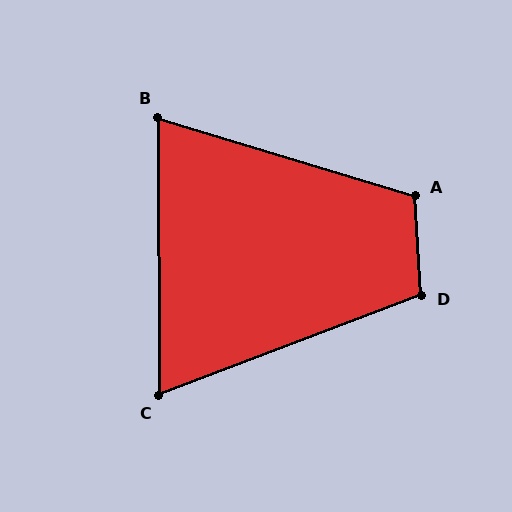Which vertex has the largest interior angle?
A, at approximately 111 degrees.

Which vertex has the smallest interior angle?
C, at approximately 69 degrees.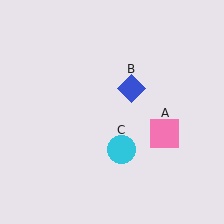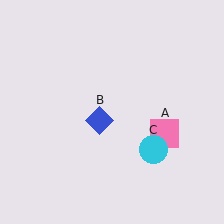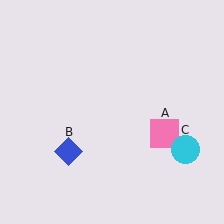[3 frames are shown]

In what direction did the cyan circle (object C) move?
The cyan circle (object C) moved right.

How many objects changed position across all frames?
2 objects changed position: blue diamond (object B), cyan circle (object C).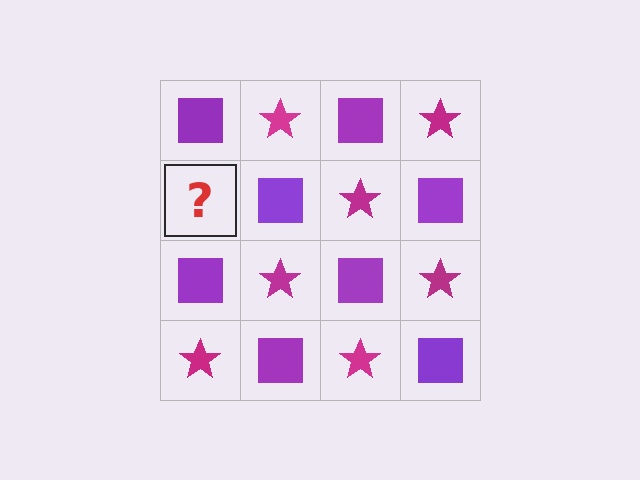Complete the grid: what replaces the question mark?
The question mark should be replaced with a magenta star.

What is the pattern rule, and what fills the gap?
The rule is that it alternates purple square and magenta star in a checkerboard pattern. The gap should be filled with a magenta star.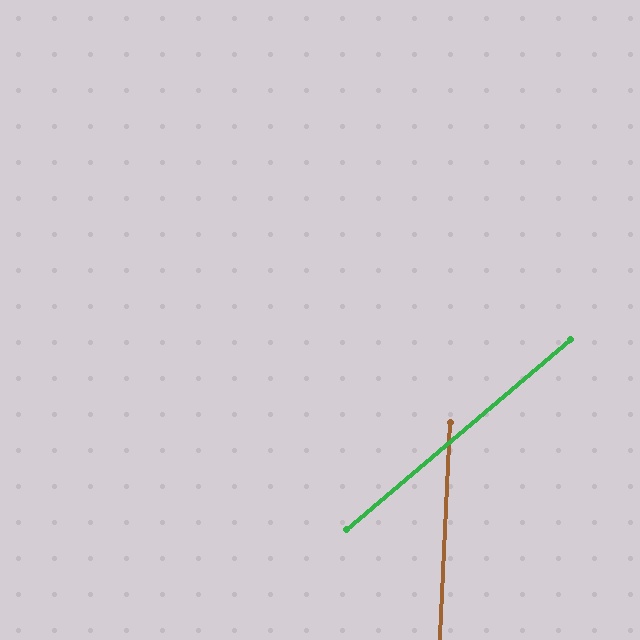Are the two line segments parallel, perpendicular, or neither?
Neither parallel nor perpendicular — they differ by about 47°.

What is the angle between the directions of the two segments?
Approximately 47 degrees.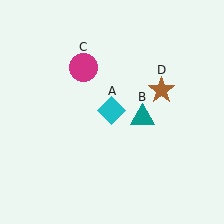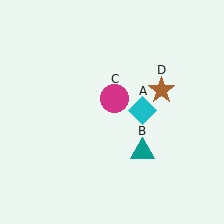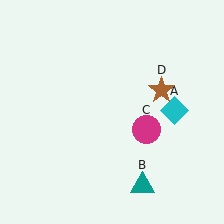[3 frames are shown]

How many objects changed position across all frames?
3 objects changed position: cyan diamond (object A), teal triangle (object B), magenta circle (object C).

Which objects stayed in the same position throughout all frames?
Brown star (object D) remained stationary.